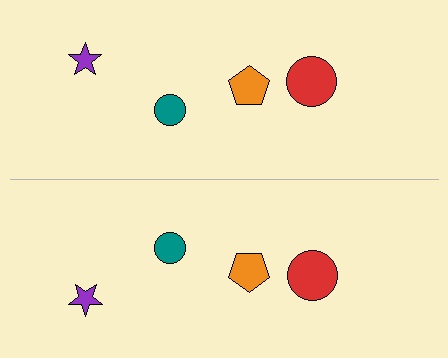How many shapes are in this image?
There are 8 shapes in this image.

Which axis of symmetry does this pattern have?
The pattern has a horizontal axis of symmetry running through the center of the image.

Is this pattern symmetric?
Yes, this pattern has bilateral (reflection) symmetry.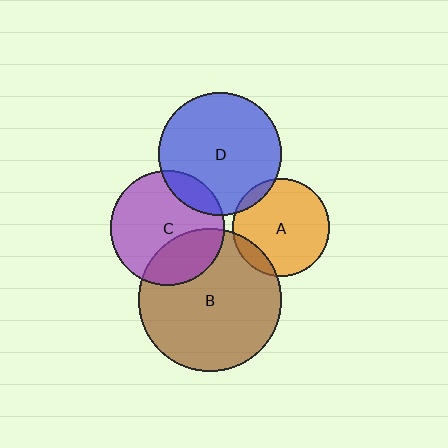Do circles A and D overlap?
Yes.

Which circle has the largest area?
Circle B (brown).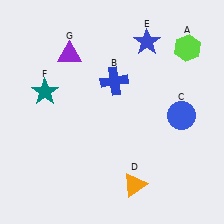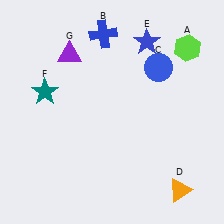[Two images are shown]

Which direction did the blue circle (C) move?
The blue circle (C) moved up.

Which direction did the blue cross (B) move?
The blue cross (B) moved up.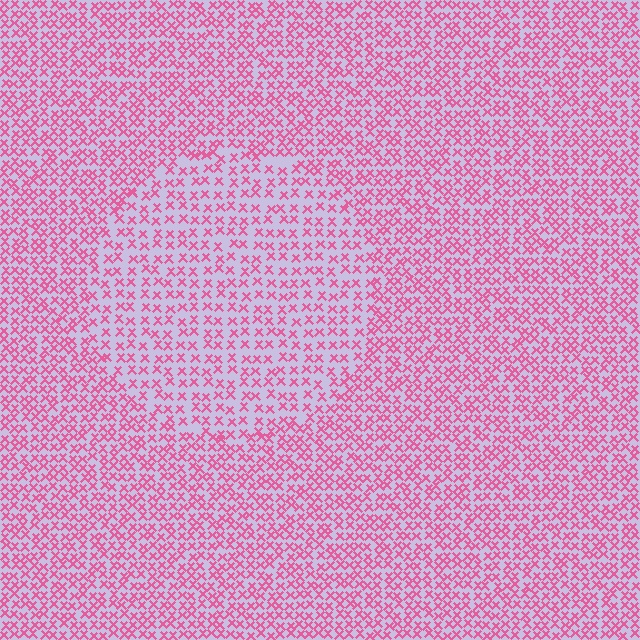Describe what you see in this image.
The image contains small pink elements arranged at two different densities. A circle-shaped region is visible where the elements are less densely packed than the surrounding area.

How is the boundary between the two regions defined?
The boundary is defined by a change in element density (approximately 1.6x ratio). All elements are the same color, size, and shape.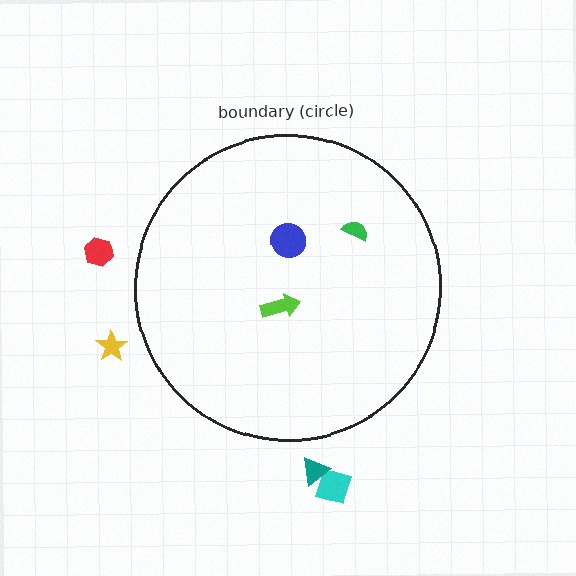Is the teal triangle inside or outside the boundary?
Outside.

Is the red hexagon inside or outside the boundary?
Outside.